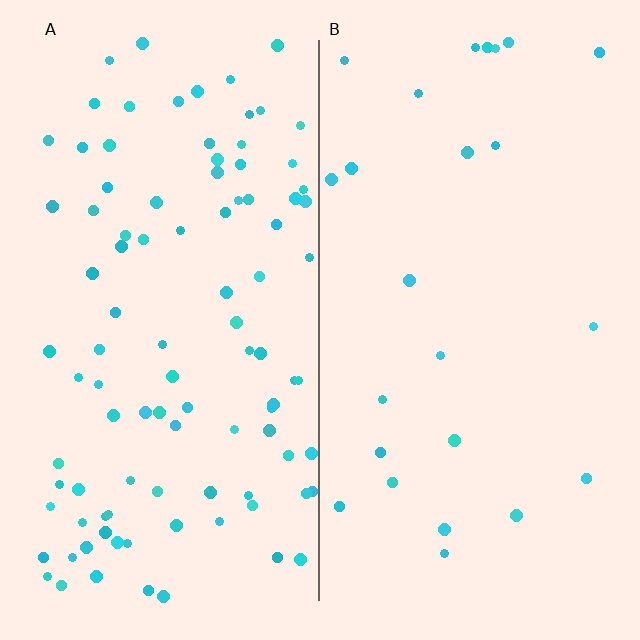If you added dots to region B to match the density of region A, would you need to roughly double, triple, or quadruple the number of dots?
Approximately quadruple.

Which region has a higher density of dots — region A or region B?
A (the left).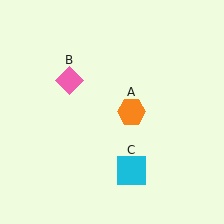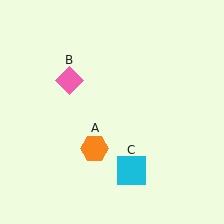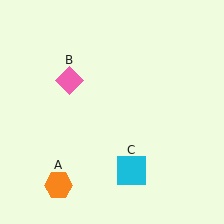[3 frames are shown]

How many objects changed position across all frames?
1 object changed position: orange hexagon (object A).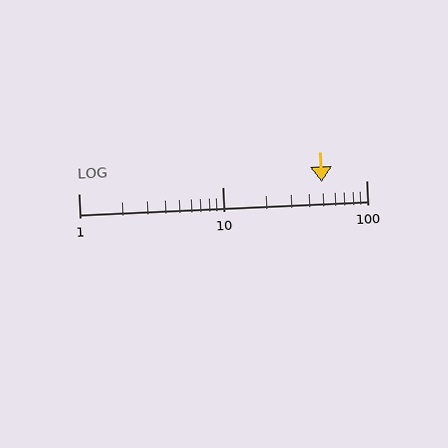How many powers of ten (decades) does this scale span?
The scale spans 2 decades, from 1 to 100.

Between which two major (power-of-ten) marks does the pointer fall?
The pointer is between 10 and 100.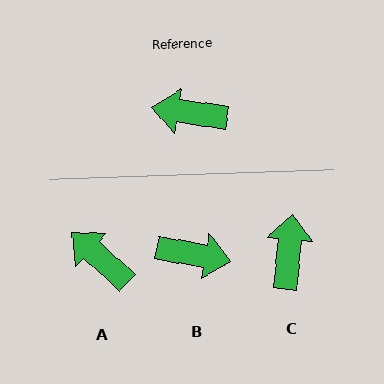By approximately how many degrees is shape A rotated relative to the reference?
Approximately 34 degrees clockwise.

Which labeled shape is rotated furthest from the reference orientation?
B, about 178 degrees away.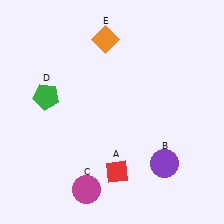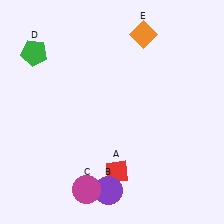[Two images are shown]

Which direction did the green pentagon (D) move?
The green pentagon (D) moved up.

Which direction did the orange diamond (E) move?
The orange diamond (E) moved right.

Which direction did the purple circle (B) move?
The purple circle (B) moved left.